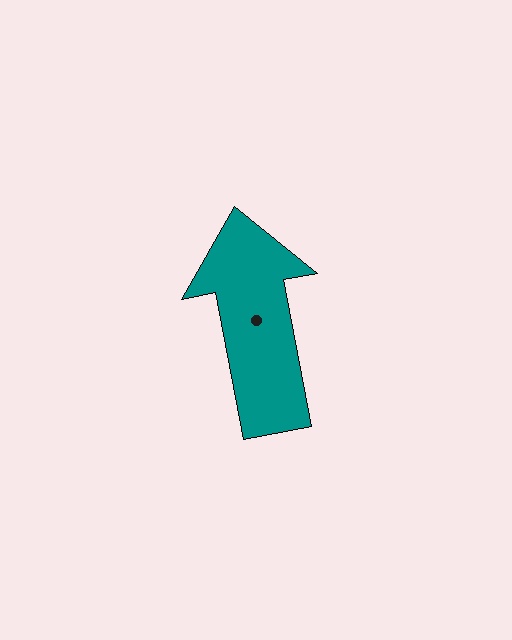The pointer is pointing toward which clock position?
Roughly 12 o'clock.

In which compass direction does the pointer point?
North.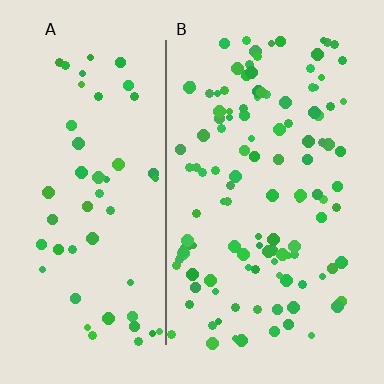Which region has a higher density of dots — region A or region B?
B (the right).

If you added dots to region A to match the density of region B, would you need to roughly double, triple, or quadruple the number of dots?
Approximately double.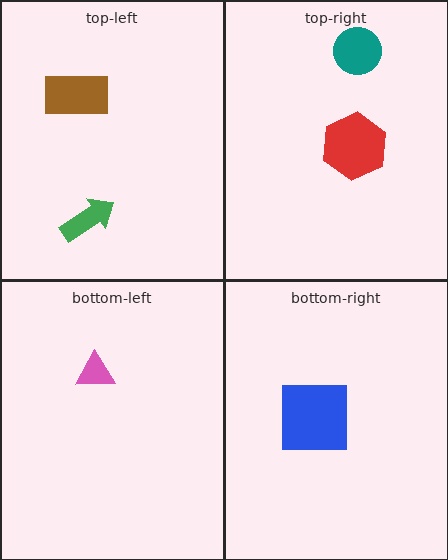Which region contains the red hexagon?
The top-right region.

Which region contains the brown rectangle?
The top-left region.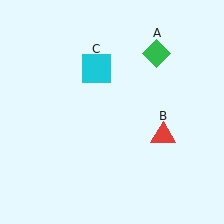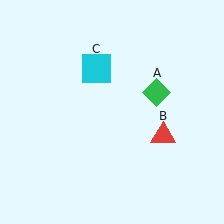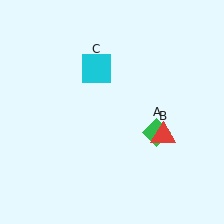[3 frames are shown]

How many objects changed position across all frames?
1 object changed position: green diamond (object A).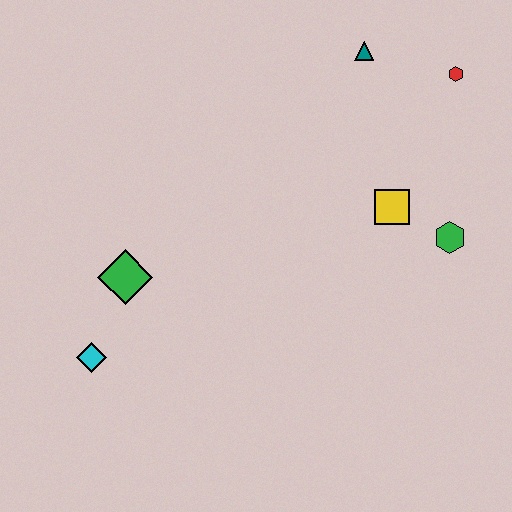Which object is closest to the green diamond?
The cyan diamond is closest to the green diamond.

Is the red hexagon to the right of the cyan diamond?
Yes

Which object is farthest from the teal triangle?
The cyan diamond is farthest from the teal triangle.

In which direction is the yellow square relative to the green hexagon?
The yellow square is to the left of the green hexagon.